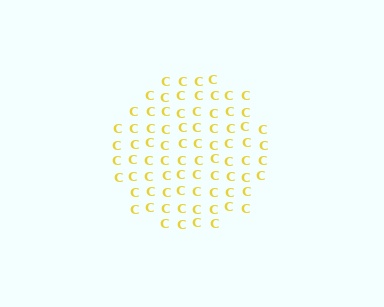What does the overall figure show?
The overall figure shows a circle.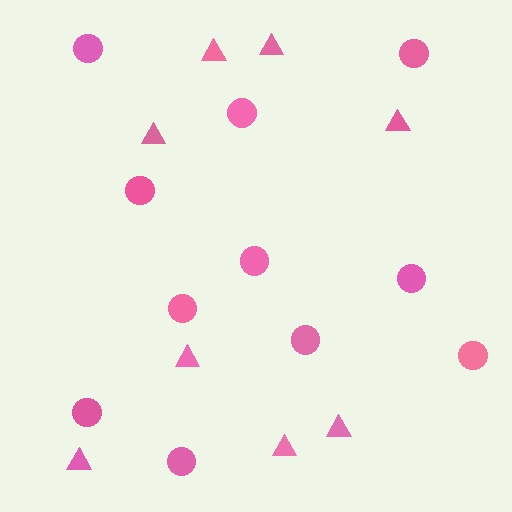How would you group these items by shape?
There are 2 groups: one group of circles (11) and one group of triangles (8).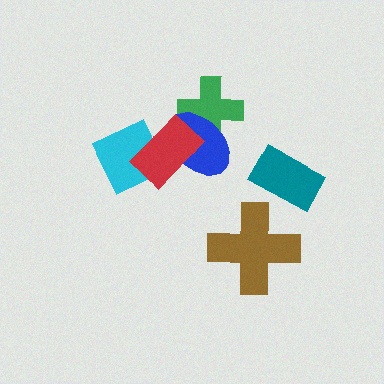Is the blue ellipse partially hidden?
Yes, it is partially covered by another shape.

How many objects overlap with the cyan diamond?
1 object overlaps with the cyan diamond.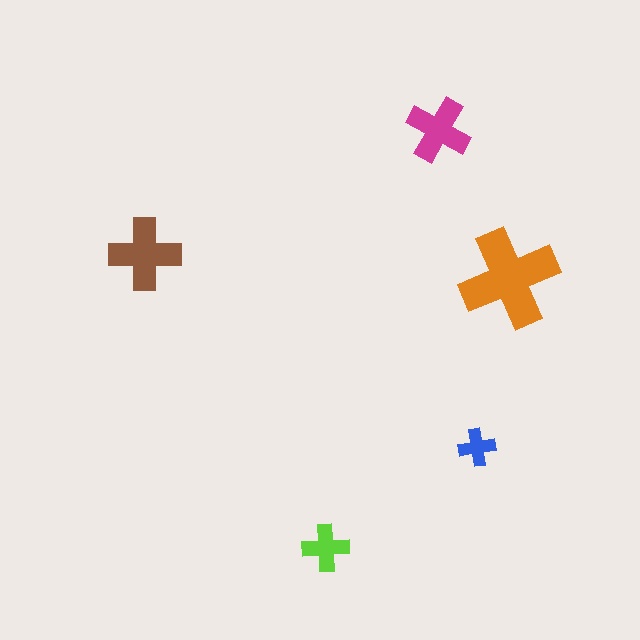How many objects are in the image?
There are 5 objects in the image.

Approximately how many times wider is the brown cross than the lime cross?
About 1.5 times wider.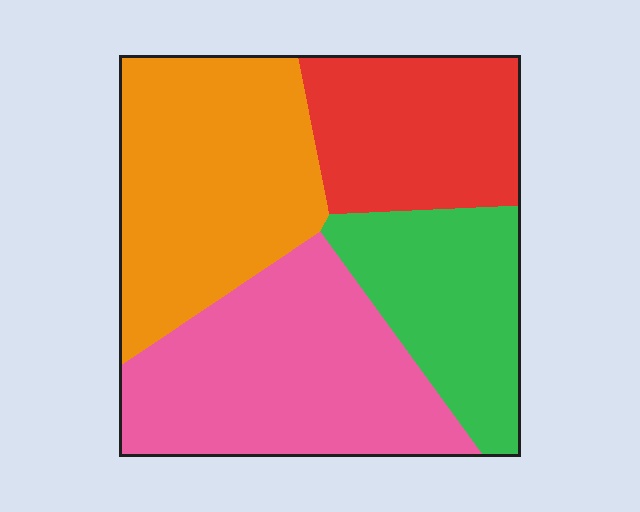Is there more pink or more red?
Pink.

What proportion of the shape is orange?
Orange covers 30% of the shape.